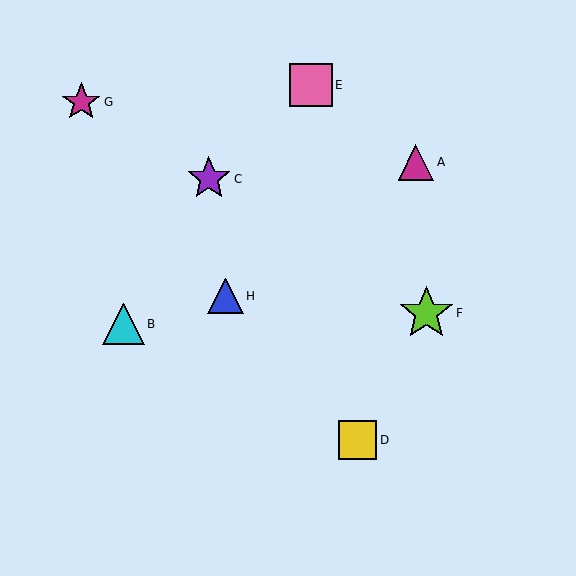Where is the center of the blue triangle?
The center of the blue triangle is at (226, 296).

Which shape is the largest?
The lime star (labeled F) is the largest.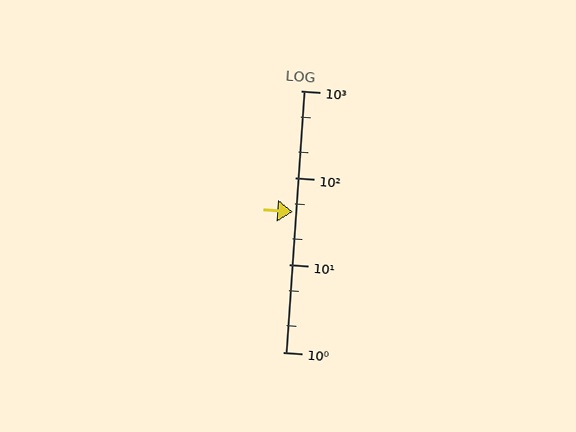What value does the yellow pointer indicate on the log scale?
The pointer indicates approximately 41.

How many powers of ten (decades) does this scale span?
The scale spans 3 decades, from 1 to 1000.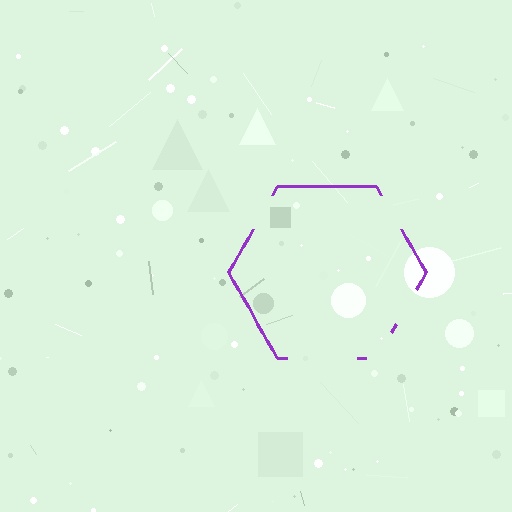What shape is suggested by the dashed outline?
The dashed outline suggests a hexagon.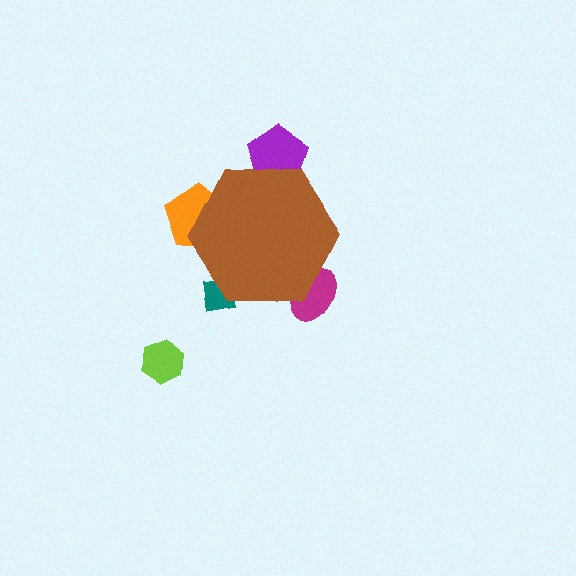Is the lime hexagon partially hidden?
No, the lime hexagon is fully visible.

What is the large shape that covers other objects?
A brown hexagon.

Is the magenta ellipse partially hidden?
Yes, the magenta ellipse is partially hidden behind the brown hexagon.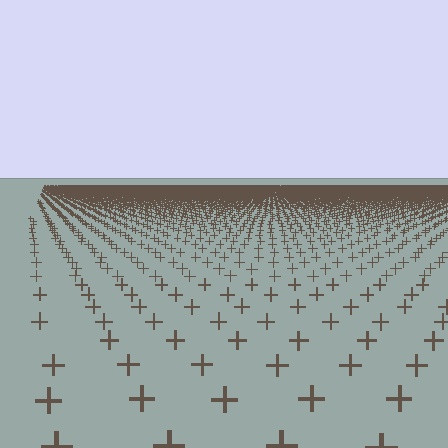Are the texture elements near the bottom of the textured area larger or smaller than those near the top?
Larger. Near the bottom, elements are closer to the viewer and appear at a bigger on-screen size.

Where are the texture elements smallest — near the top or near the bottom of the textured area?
Near the top.